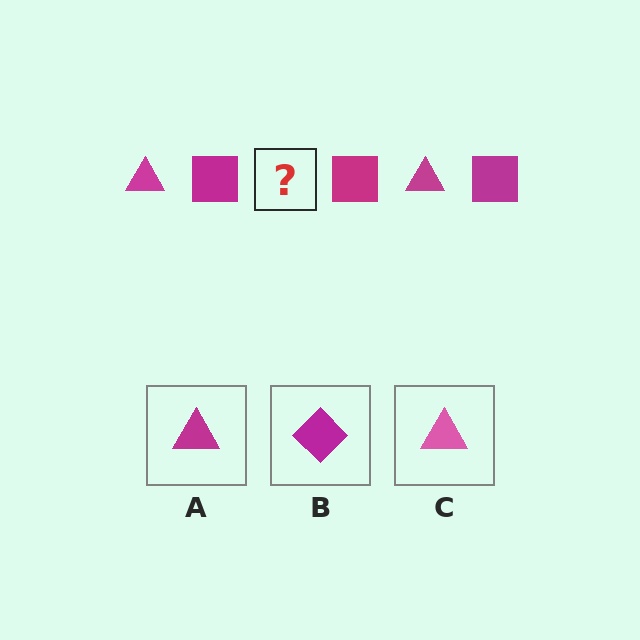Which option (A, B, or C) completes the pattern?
A.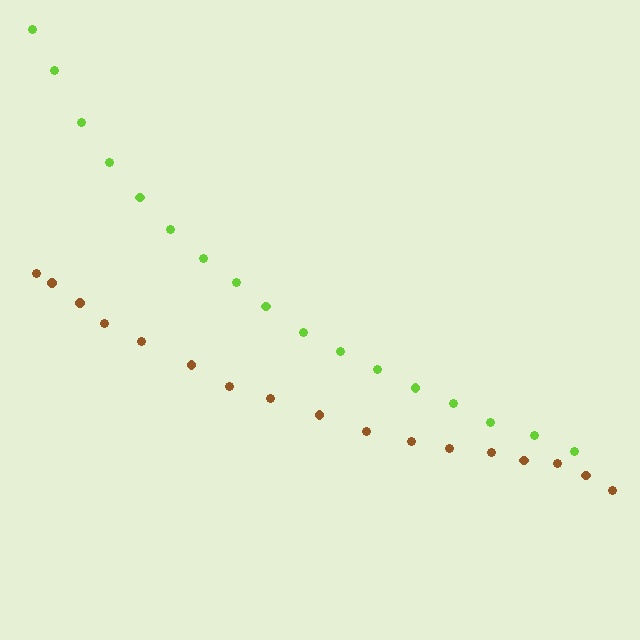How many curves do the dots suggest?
There are 2 distinct paths.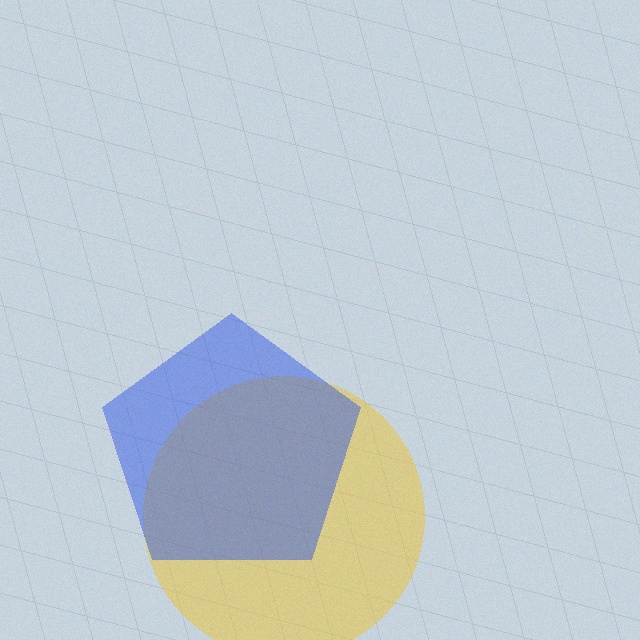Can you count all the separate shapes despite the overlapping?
Yes, there are 2 separate shapes.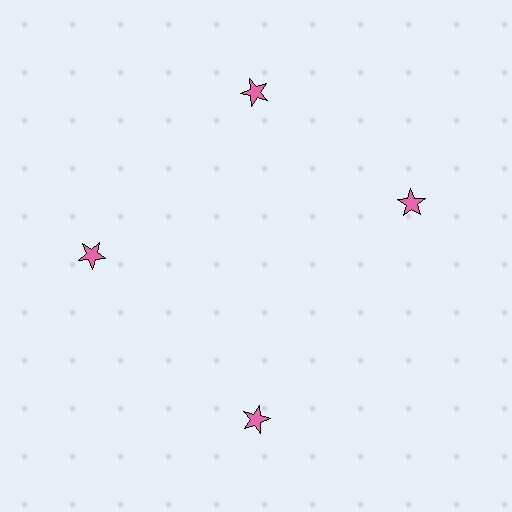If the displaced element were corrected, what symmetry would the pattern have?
It would have 4-fold rotational symmetry — the pattern would map onto itself every 90 degrees.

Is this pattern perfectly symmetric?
No. The 4 pink stars are arranged in a ring, but one element near the 3 o'clock position is rotated out of alignment along the ring, breaking the 4-fold rotational symmetry.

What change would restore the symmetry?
The symmetry would be restored by rotating it back into even spacing with its neighbors so that all 4 stars sit at equal angles and equal distance from the center.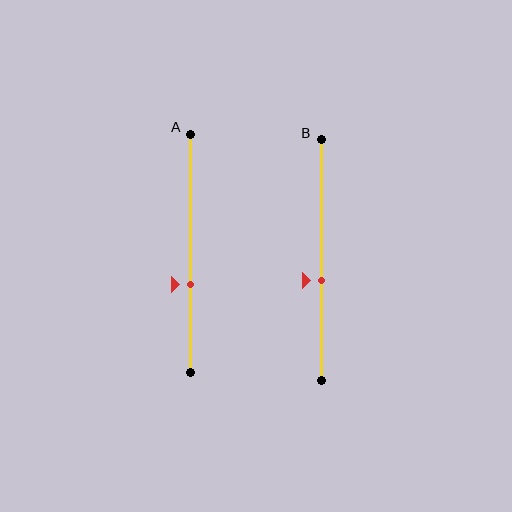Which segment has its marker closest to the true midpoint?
Segment B has its marker closest to the true midpoint.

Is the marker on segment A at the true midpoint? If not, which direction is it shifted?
No, the marker on segment A is shifted downward by about 13% of the segment length.